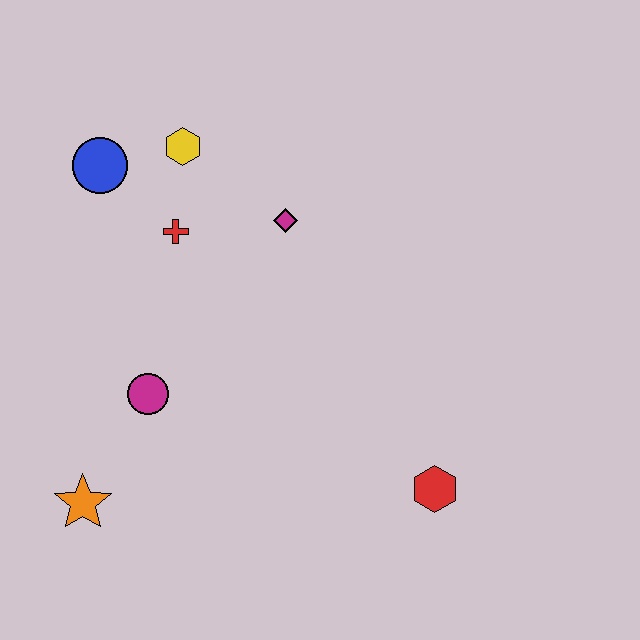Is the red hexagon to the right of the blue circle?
Yes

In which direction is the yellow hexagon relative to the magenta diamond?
The yellow hexagon is to the left of the magenta diamond.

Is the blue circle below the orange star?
No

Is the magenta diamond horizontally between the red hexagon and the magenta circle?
Yes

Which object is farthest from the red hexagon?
The blue circle is farthest from the red hexagon.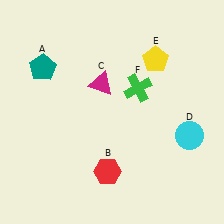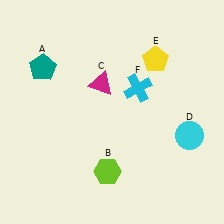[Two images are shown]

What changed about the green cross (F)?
In Image 1, F is green. In Image 2, it changed to cyan.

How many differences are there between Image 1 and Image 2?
There are 2 differences between the two images.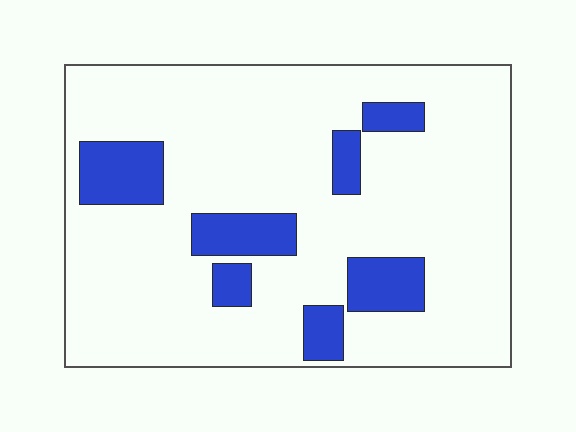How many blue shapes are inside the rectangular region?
7.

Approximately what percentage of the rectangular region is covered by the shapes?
Approximately 15%.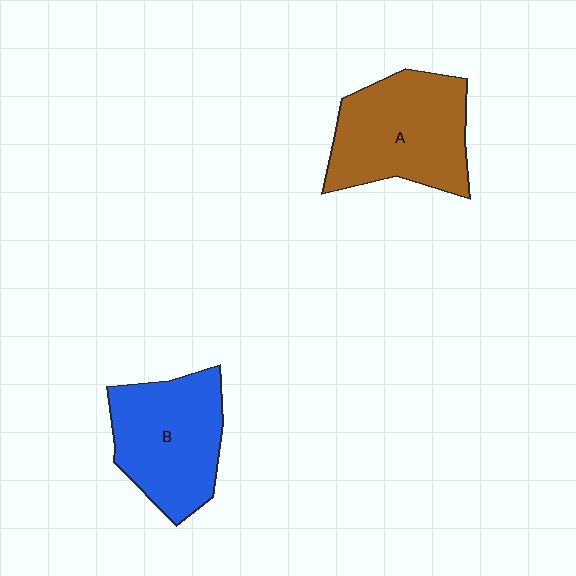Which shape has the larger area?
Shape A (brown).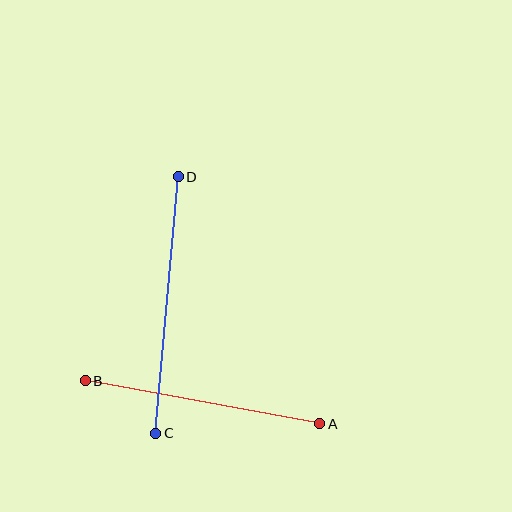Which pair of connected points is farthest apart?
Points C and D are farthest apart.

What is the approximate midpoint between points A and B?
The midpoint is at approximately (202, 402) pixels.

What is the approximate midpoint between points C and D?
The midpoint is at approximately (167, 305) pixels.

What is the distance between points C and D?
The distance is approximately 258 pixels.